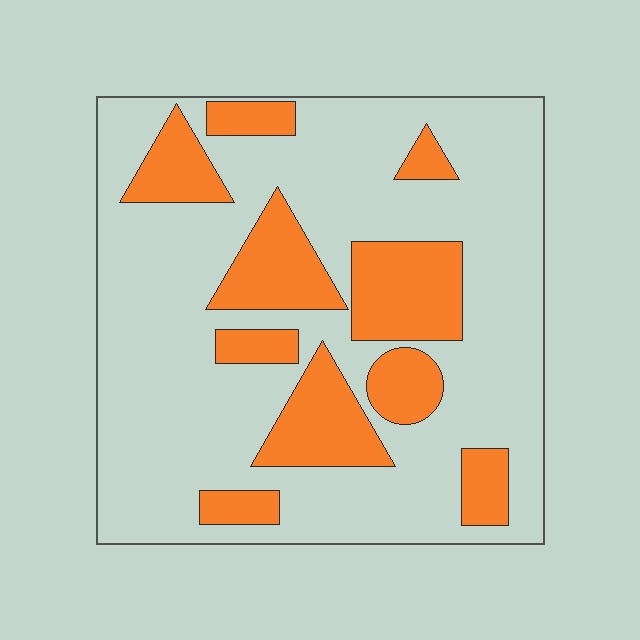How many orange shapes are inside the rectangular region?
10.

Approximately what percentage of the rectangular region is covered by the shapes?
Approximately 25%.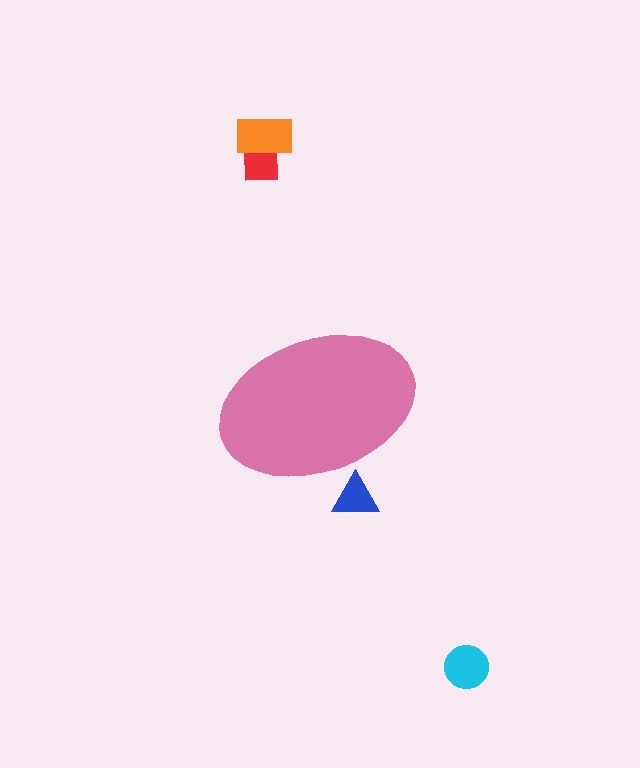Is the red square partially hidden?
No, the red square is fully visible.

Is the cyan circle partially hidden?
No, the cyan circle is fully visible.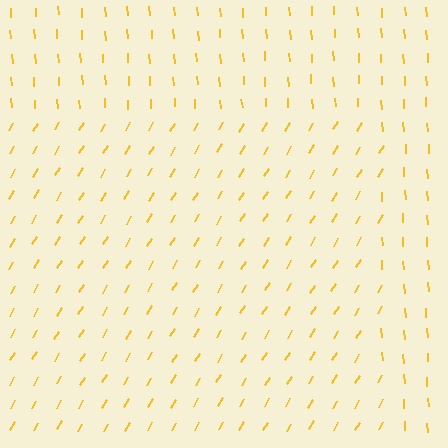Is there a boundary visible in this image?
Yes, there is a texture boundary formed by a change in line orientation.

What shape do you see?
I see a rectangle.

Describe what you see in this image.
The image is filled with small yellow line segments. A rectangle region in the image has lines oriented differently from the surrounding lines, creating a visible texture boundary.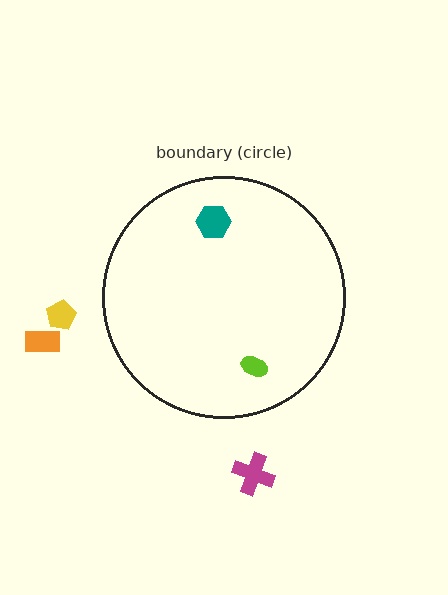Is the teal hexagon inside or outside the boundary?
Inside.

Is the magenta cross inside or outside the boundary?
Outside.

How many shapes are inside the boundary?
2 inside, 3 outside.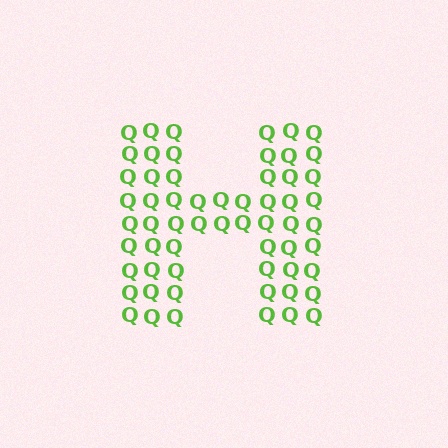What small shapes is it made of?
It is made of small letter Q's.